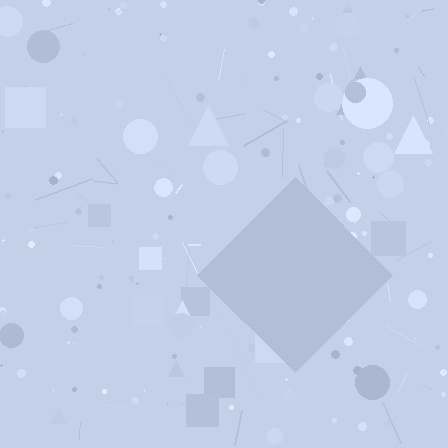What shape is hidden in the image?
A diamond is hidden in the image.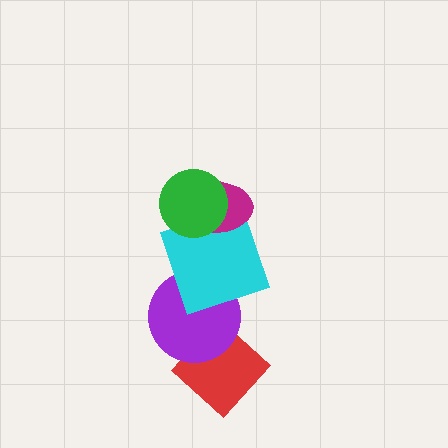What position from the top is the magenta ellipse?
The magenta ellipse is 2nd from the top.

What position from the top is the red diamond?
The red diamond is 5th from the top.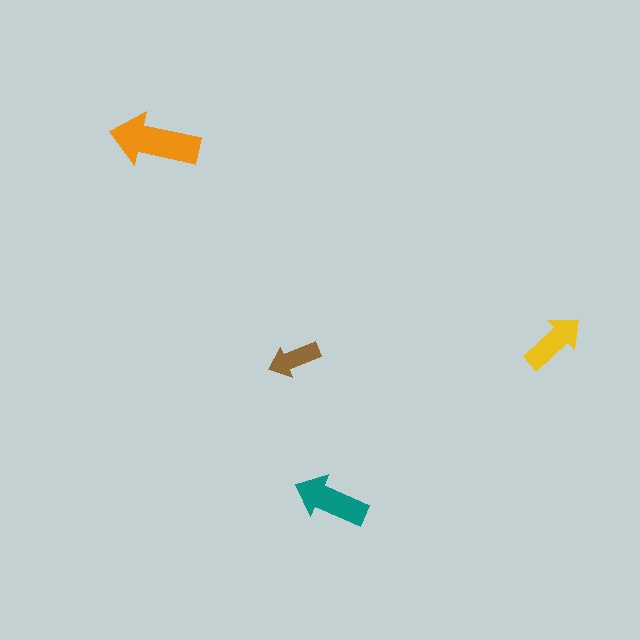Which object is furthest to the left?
The orange arrow is leftmost.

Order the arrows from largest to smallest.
the orange one, the teal one, the yellow one, the brown one.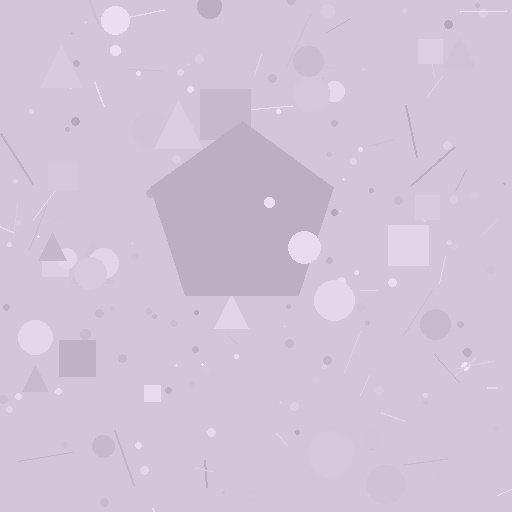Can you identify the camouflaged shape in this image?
The camouflaged shape is a pentagon.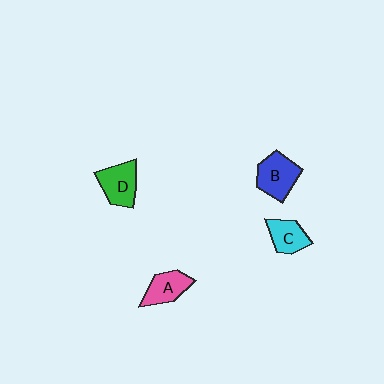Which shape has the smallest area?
Shape C (cyan).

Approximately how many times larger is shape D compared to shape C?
Approximately 1.2 times.